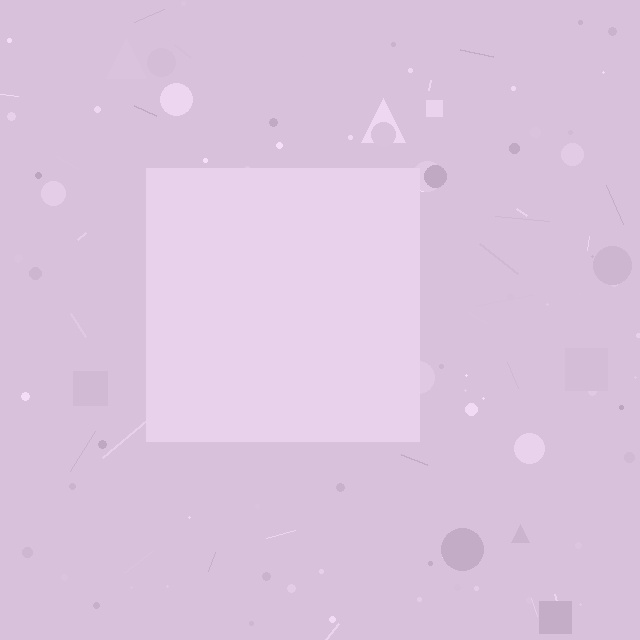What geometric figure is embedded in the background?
A square is embedded in the background.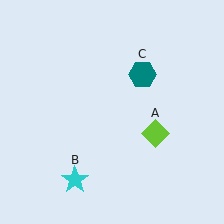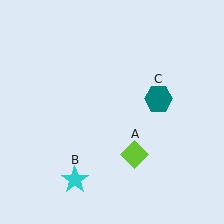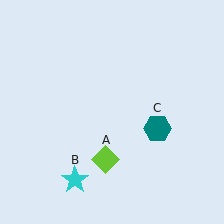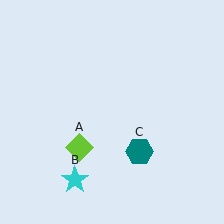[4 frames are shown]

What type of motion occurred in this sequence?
The lime diamond (object A), teal hexagon (object C) rotated clockwise around the center of the scene.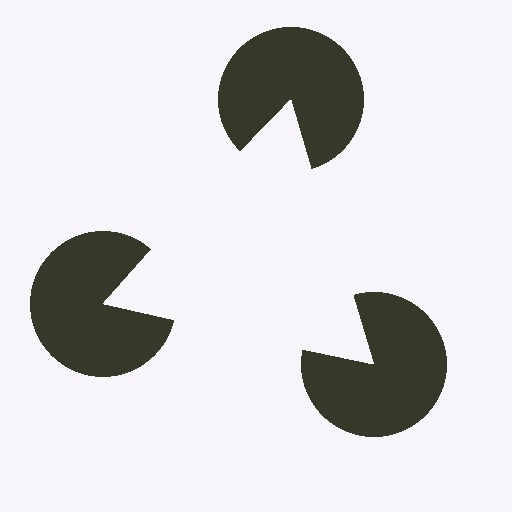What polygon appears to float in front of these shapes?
An illusory triangle — its edges are inferred from the aligned wedge cuts in the pac-man discs, not physically drawn.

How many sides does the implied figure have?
3 sides.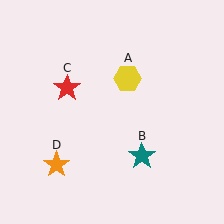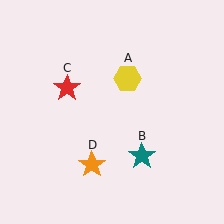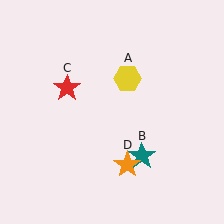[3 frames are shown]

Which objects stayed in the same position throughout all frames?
Yellow hexagon (object A) and teal star (object B) and red star (object C) remained stationary.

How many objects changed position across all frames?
1 object changed position: orange star (object D).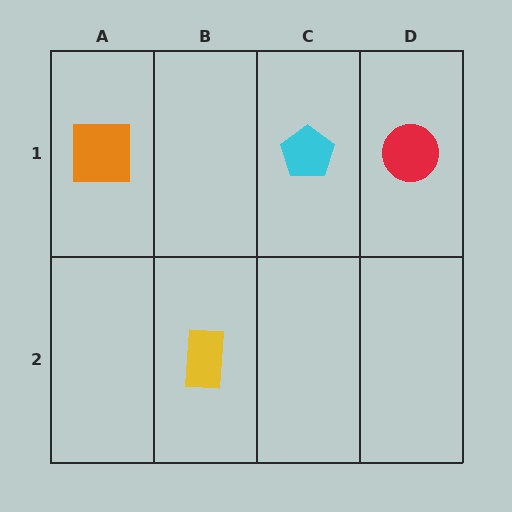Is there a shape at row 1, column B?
No, that cell is empty.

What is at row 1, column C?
A cyan pentagon.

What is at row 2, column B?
A yellow rectangle.